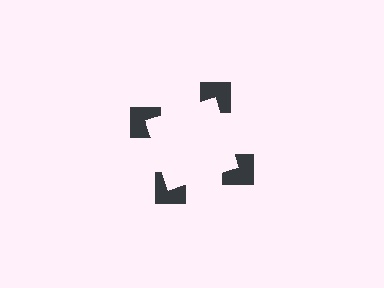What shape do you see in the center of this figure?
An illusory square — its edges are inferred from the aligned wedge cuts in the notched squares, not physically drawn.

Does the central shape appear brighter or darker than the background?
It typically appears slightly brighter than the background, even though no actual brightness change is drawn.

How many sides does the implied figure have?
4 sides.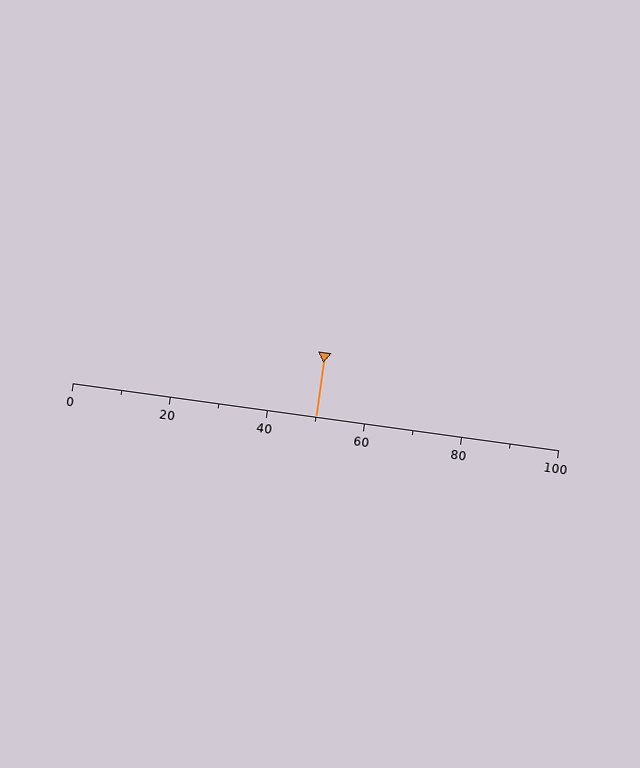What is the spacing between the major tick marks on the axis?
The major ticks are spaced 20 apart.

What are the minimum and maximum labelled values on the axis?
The axis runs from 0 to 100.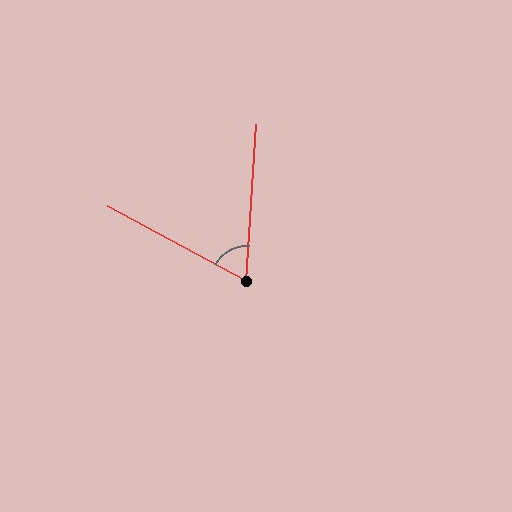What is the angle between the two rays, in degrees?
Approximately 65 degrees.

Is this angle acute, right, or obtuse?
It is acute.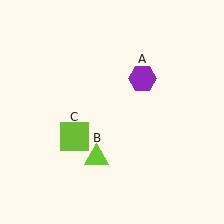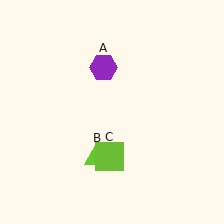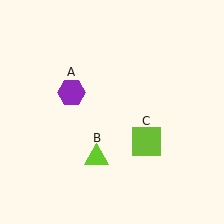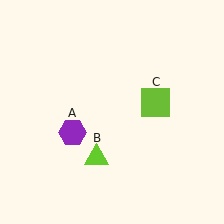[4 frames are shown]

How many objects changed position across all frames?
2 objects changed position: purple hexagon (object A), lime square (object C).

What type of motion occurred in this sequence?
The purple hexagon (object A), lime square (object C) rotated counterclockwise around the center of the scene.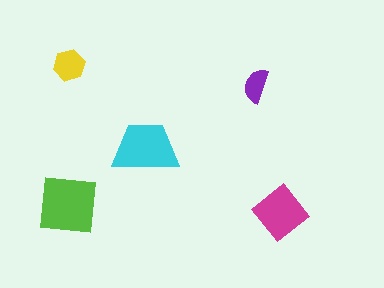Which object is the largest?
The lime square.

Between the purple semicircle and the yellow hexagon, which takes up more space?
The yellow hexagon.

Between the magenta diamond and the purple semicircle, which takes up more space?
The magenta diamond.